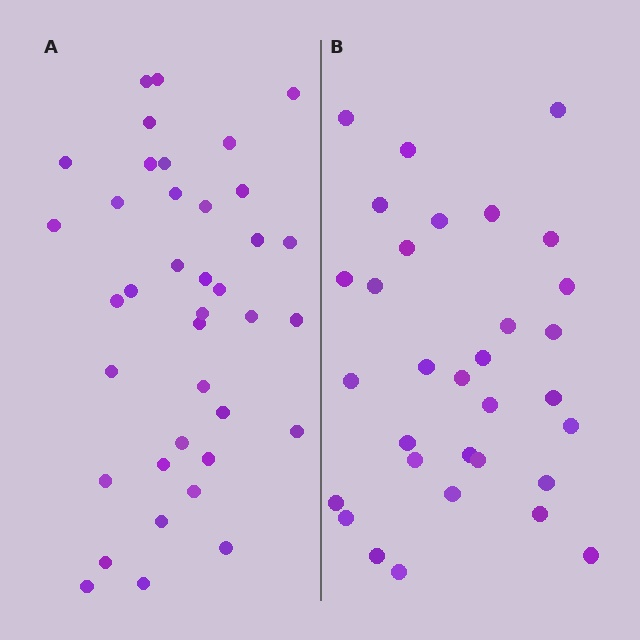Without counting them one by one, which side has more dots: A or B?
Region A (the left region) has more dots.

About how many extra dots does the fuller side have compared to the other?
Region A has about 6 more dots than region B.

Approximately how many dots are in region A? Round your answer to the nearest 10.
About 40 dots. (The exact count is 38, which rounds to 40.)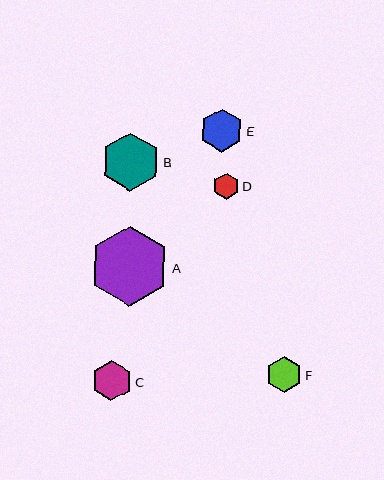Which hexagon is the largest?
Hexagon A is the largest with a size of approximately 80 pixels.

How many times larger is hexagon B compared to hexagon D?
Hexagon B is approximately 2.3 times the size of hexagon D.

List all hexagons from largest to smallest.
From largest to smallest: A, B, E, C, F, D.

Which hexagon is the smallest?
Hexagon D is the smallest with a size of approximately 26 pixels.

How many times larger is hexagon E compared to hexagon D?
Hexagon E is approximately 1.7 times the size of hexagon D.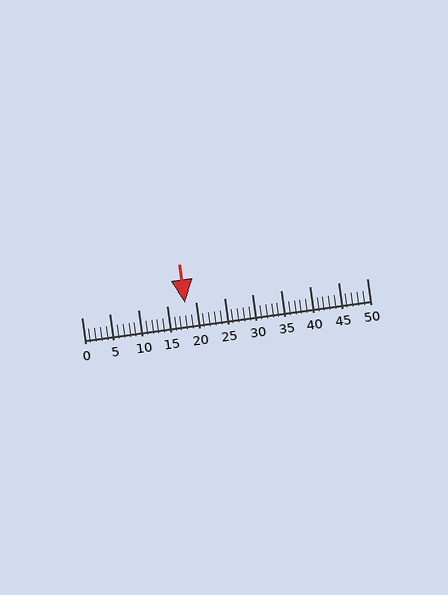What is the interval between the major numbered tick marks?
The major tick marks are spaced 5 units apart.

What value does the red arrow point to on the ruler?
The red arrow points to approximately 18.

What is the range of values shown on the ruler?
The ruler shows values from 0 to 50.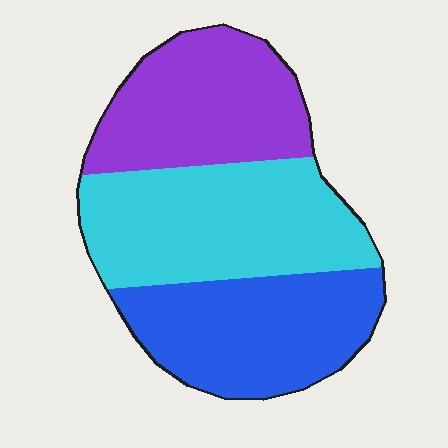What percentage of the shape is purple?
Purple covers roughly 30% of the shape.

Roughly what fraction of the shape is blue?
Blue takes up about one third (1/3) of the shape.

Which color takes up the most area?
Cyan, at roughly 40%.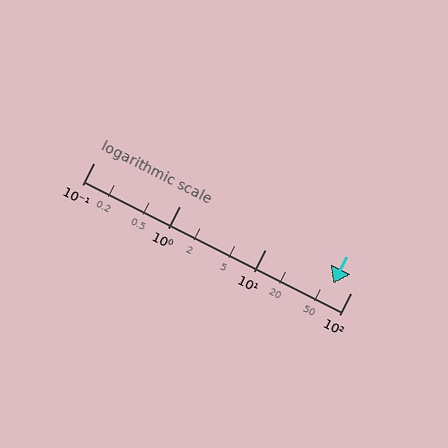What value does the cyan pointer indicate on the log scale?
The pointer indicates approximately 62.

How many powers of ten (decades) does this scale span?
The scale spans 3 decades, from 0.1 to 100.